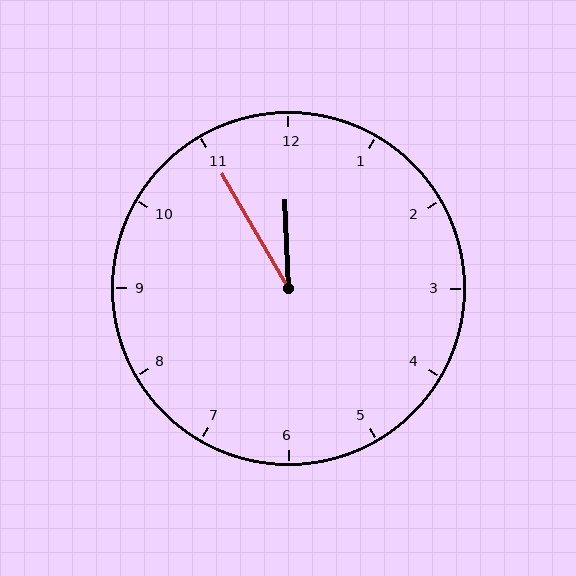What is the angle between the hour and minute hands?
Approximately 28 degrees.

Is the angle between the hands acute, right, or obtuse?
It is acute.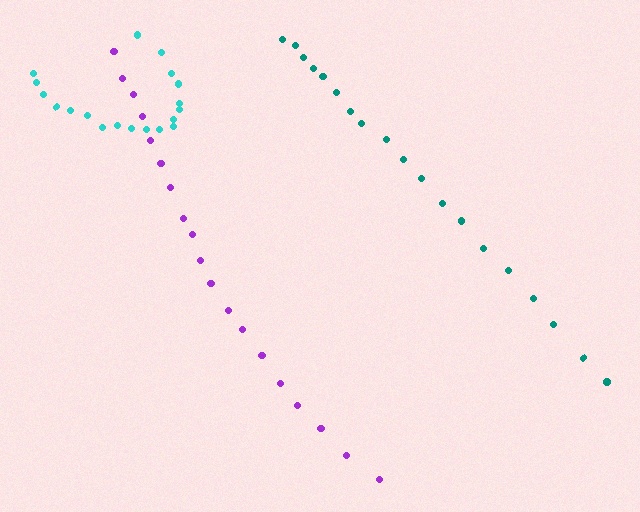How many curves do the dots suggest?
There are 3 distinct paths.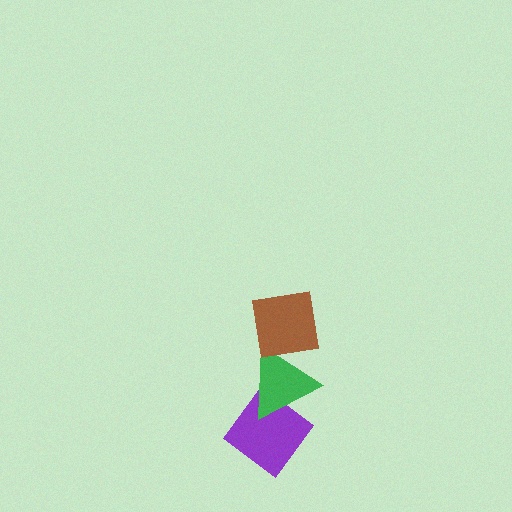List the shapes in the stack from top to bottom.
From top to bottom: the brown square, the green triangle, the purple diamond.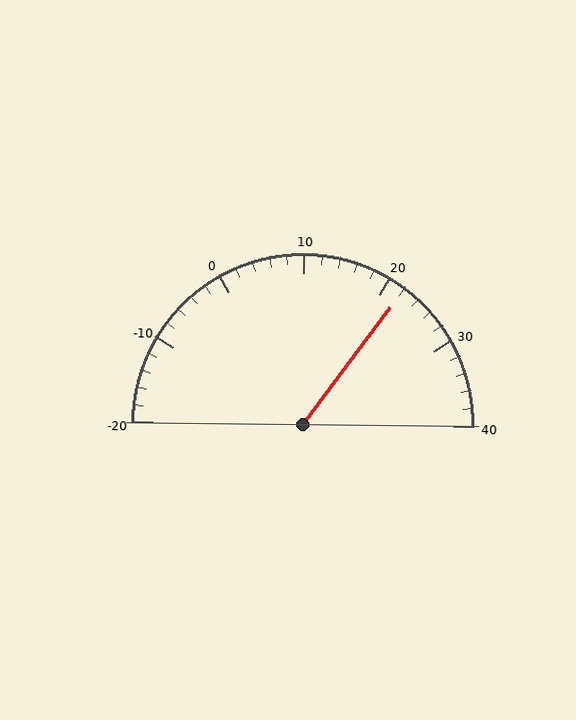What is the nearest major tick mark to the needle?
The nearest major tick mark is 20.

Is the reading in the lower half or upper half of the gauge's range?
The reading is in the upper half of the range (-20 to 40).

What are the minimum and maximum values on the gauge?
The gauge ranges from -20 to 40.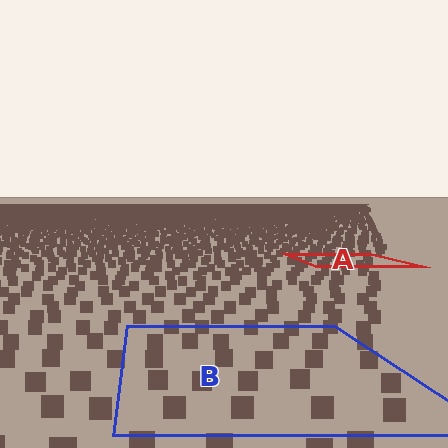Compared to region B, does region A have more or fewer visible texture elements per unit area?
Region A has more texture elements per unit area — they are packed more densely because it is farther away.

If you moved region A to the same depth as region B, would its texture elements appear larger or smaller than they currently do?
They would appear larger. At a closer depth, the same texture elements are projected at a bigger on-screen size.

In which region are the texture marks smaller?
The texture marks are smaller in region A, because it is farther away.